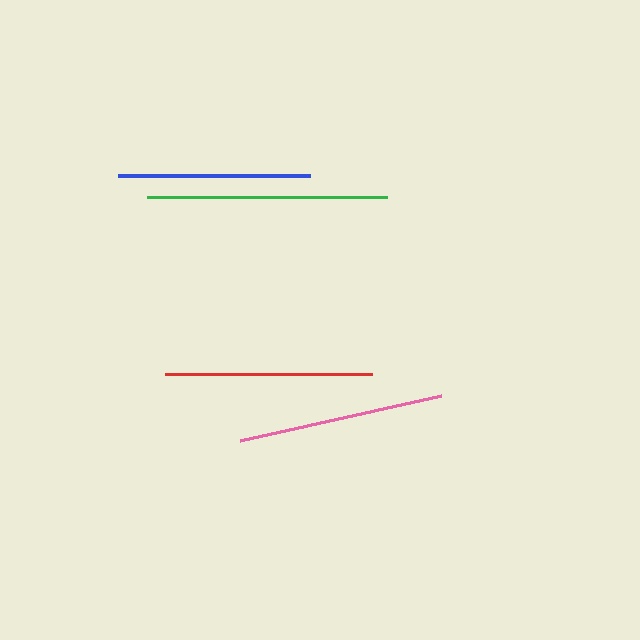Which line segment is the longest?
The green line is the longest at approximately 239 pixels.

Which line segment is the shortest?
The blue line is the shortest at approximately 192 pixels.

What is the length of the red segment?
The red segment is approximately 206 pixels long.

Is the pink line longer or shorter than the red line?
The red line is longer than the pink line.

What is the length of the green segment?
The green segment is approximately 239 pixels long.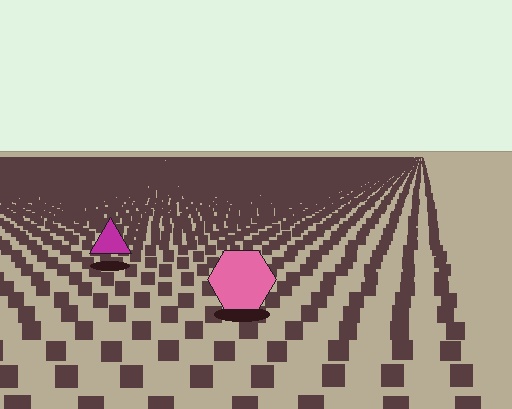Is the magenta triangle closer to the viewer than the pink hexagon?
No. The pink hexagon is closer — you can tell from the texture gradient: the ground texture is coarser near it.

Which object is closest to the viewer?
The pink hexagon is closest. The texture marks near it are larger and more spread out.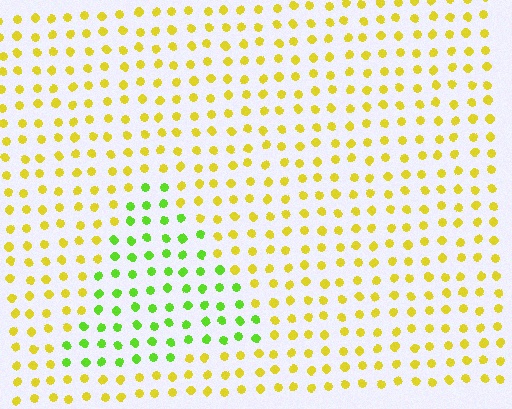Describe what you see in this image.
The image is filled with small yellow elements in a uniform arrangement. A triangle-shaped region is visible where the elements are tinted to a slightly different hue, forming a subtle color boundary.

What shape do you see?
I see a triangle.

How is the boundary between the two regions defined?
The boundary is defined purely by a slight shift in hue (about 46 degrees). Spacing, size, and orientation are identical on both sides.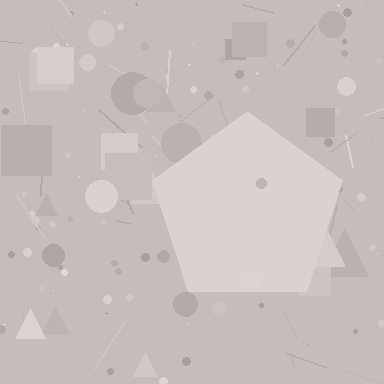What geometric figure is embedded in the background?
A pentagon is embedded in the background.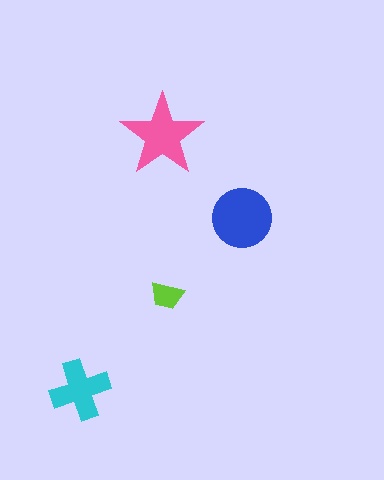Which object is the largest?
The blue circle.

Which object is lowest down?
The cyan cross is bottommost.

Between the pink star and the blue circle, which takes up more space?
The blue circle.